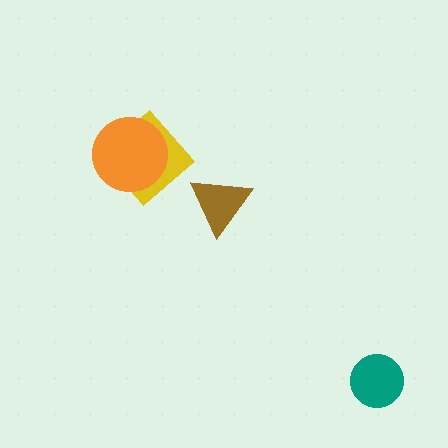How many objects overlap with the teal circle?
0 objects overlap with the teal circle.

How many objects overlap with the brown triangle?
0 objects overlap with the brown triangle.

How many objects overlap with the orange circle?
1 object overlaps with the orange circle.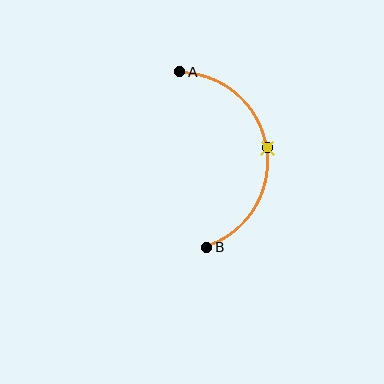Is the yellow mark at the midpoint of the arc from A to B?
Yes. The yellow mark lies on the arc at equal arc-length from both A and B — it is the arc midpoint.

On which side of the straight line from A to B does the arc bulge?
The arc bulges to the right of the straight line connecting A and B.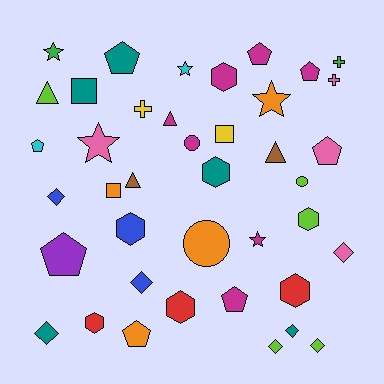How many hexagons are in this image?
There are 7 hexagons.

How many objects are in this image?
There are 40 objects.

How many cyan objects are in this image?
There are 2 cyan objects.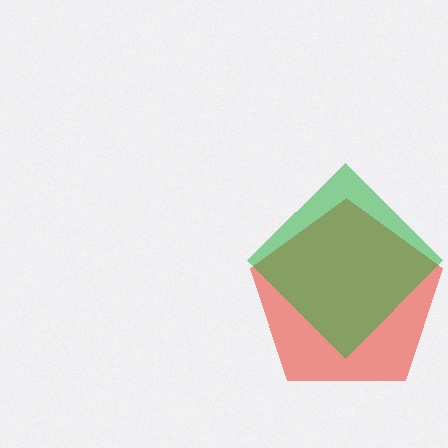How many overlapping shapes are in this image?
There are 2 overlapping shapes in the image.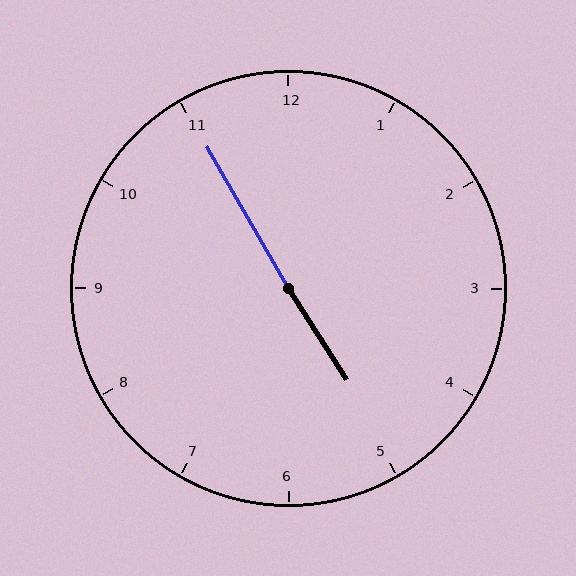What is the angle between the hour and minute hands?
Approximately 178 degrees.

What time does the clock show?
4:55.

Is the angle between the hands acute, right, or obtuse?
It is obtuse.